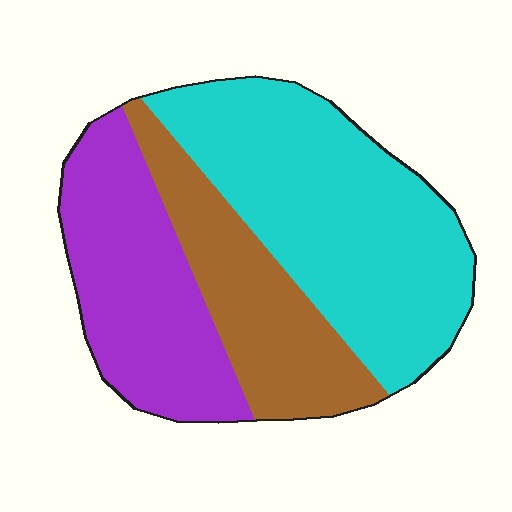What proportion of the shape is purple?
Purple covers roughly 30% of the shape.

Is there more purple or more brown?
Purple.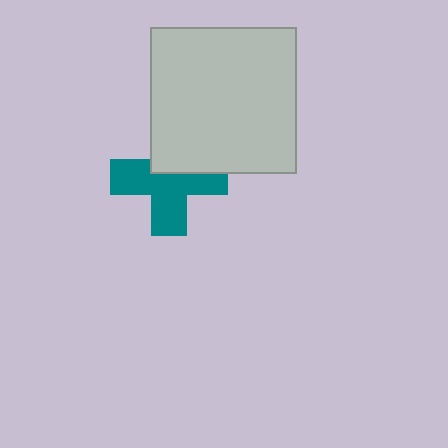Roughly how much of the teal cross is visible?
About half of it is visible (roughly 64%).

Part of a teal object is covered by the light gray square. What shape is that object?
It is a cross.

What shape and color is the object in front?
The object in front is a light gray square.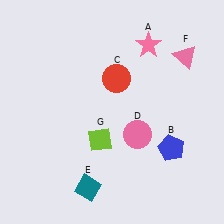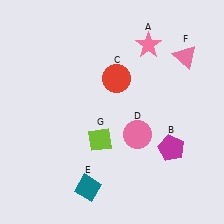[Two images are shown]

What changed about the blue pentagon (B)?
In Image 1, B is blue. In Image 2, it changed to magenta.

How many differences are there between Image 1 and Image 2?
There is 1 difference between the two images.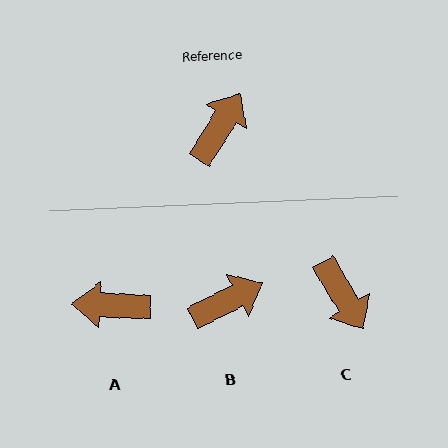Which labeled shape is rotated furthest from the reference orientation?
A, about 119 degrees away.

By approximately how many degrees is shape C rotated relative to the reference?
Approximately 117 degrees clockwise.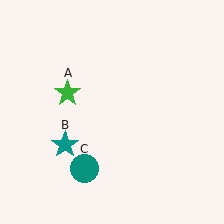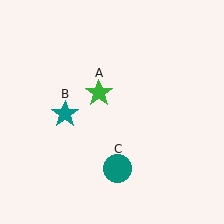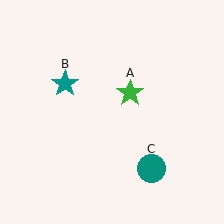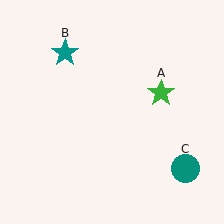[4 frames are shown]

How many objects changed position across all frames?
3 objects changed position: green star (object A), teal star (object B), teal circle (object C).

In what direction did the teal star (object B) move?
The teal star (object B) moved up.